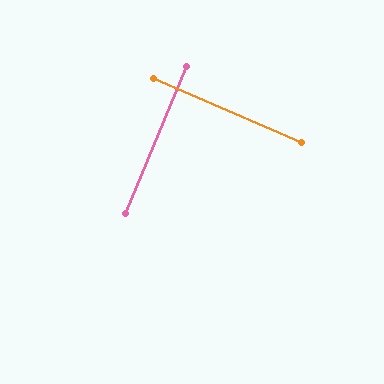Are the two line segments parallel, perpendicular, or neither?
Perpendicular — they meet at approximately 89°.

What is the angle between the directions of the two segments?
Approximately 89 degrees.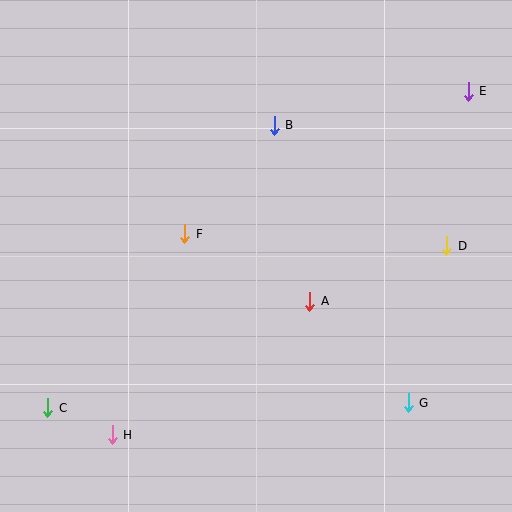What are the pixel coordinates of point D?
Point D is at (447, 246).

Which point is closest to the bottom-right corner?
Point G is closest to the bottom-right corner.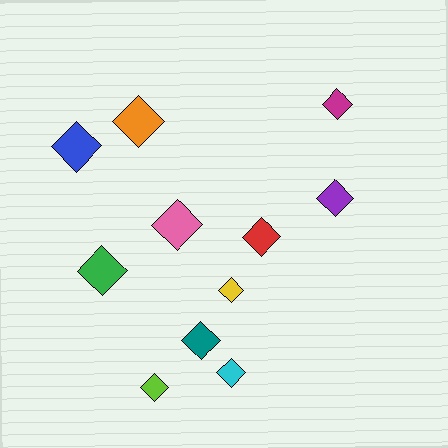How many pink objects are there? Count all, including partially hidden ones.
There is 1 pink object.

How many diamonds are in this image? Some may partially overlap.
There are 11 diamonds.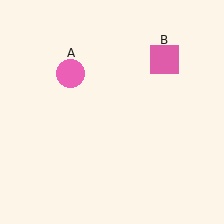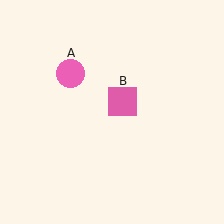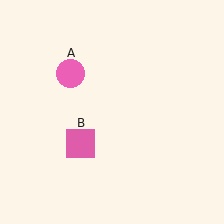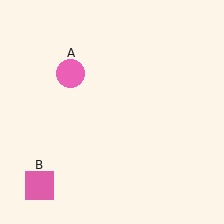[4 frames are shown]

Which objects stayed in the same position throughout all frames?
Pink circle (object A) remained stationary.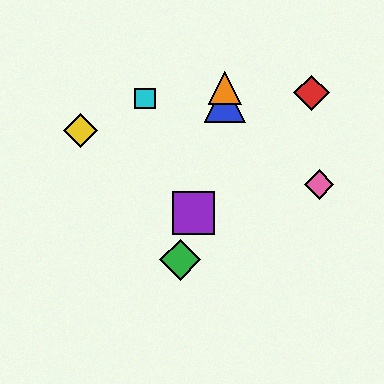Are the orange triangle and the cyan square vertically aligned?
No, the orange triangle is at x≈225 and the cyan square is at x≈145.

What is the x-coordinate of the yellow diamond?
The yellow diamond is at x≈81.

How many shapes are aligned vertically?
2 shapes (the blue triangle, the orange triangle) are aligned vertically.